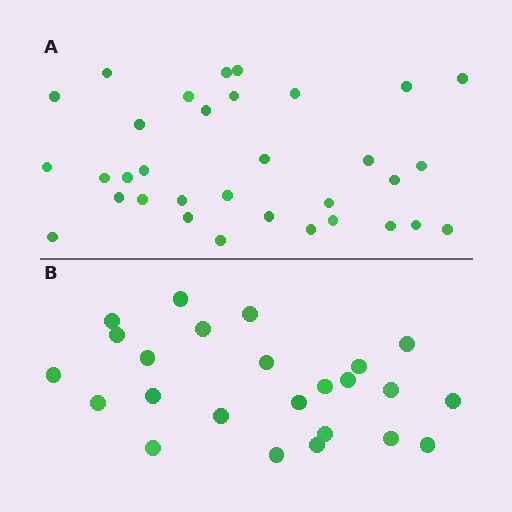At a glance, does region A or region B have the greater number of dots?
Region A (the top region) has more dots.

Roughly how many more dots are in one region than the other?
Region A has roughly 8 or so more dots than region B.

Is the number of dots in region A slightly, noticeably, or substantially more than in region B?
Region A has noticeably more, but not dramatically so. The ratio is roughly 1.4 to 1.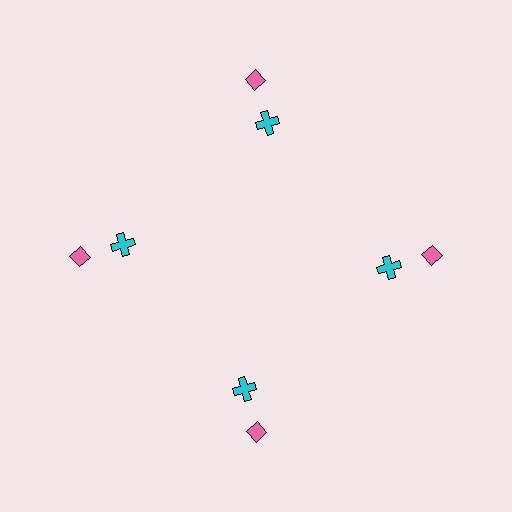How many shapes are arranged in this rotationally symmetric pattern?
There are 8 shapes, arranged in 4 groups of 2.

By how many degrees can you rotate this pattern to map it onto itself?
The pattern maps onto itself every 90 degrees of rotation.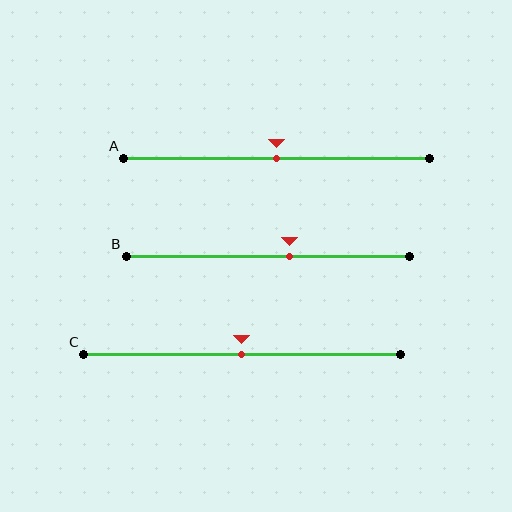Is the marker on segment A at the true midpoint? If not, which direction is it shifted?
Yes, the marker on segment A is at the true midpoint.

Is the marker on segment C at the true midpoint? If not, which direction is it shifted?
Yes, the marker on segment C is at the true midpoint.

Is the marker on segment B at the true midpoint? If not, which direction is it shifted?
No, the marker on segment B is shifted to the right by about 8% of the segment length.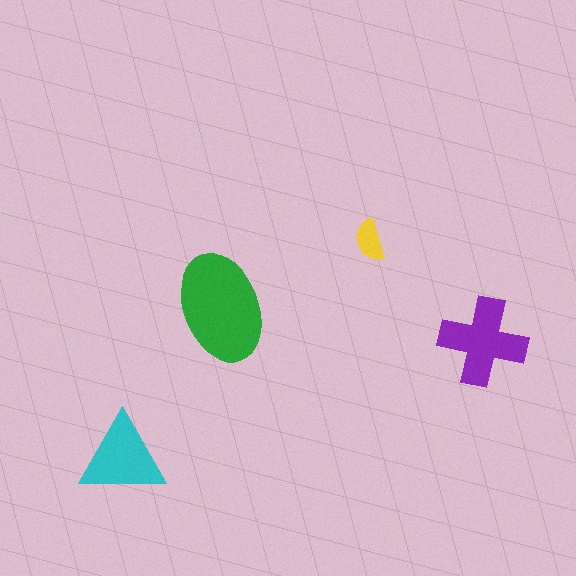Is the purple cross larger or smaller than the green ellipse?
Smaller.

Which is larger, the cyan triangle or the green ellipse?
The green ellipse.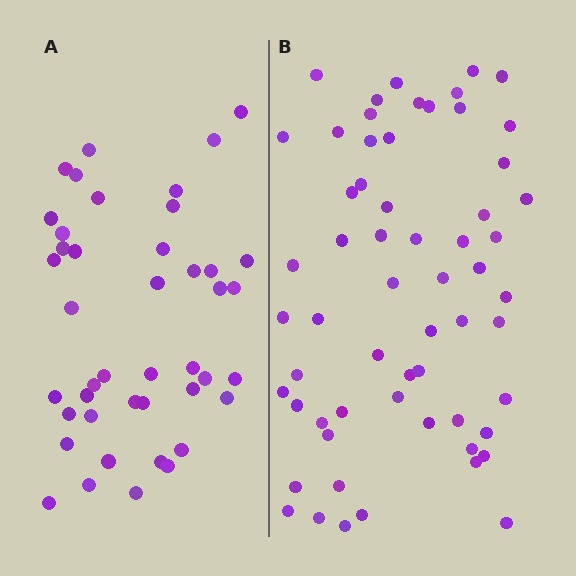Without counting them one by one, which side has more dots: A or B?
Region B (the right region) has more dots.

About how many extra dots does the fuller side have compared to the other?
Region B has approximately 15 more dots than region A.